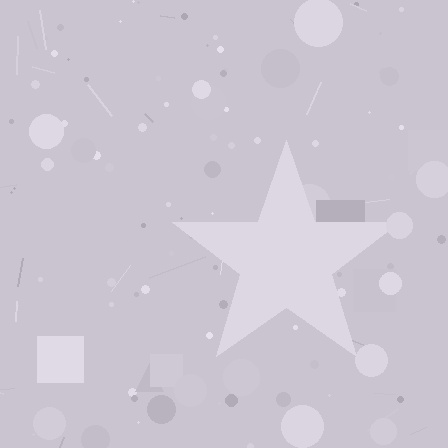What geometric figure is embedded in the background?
A star is embedded in the background.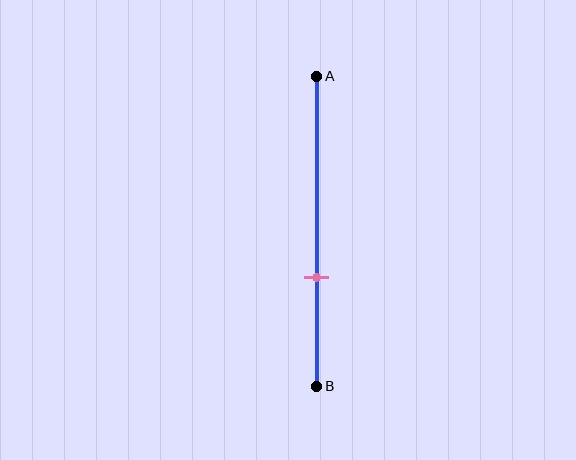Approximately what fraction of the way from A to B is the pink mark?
The pink mark is approximately 65% of the way from A to B.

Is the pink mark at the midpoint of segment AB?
No, the mark is at about 65% from A, not at the 50% midpoint.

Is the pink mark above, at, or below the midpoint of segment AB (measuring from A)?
The pink mark is below the midpoint of segment AB.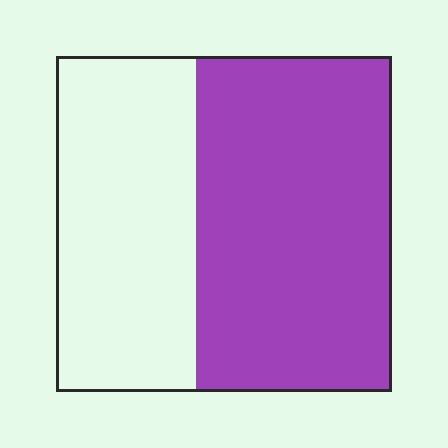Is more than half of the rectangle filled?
Yes.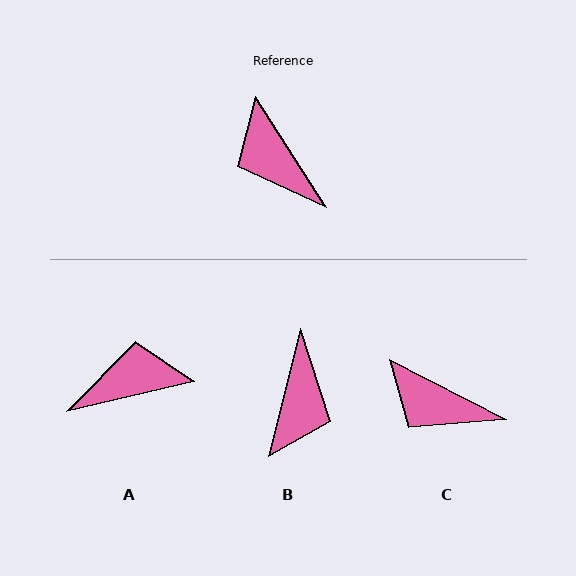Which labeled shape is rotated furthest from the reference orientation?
B, about 133 degrees away.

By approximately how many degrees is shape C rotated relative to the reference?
Approximately 30 degrees counter-clockwise.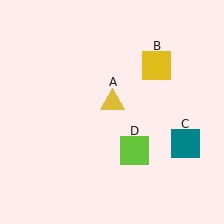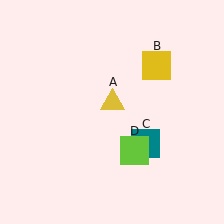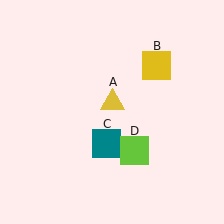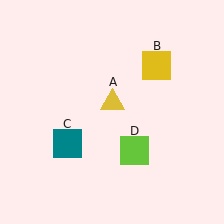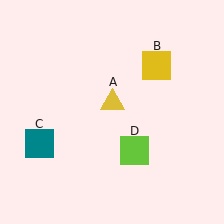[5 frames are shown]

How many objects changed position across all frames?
1 object changed position: teal square (object C).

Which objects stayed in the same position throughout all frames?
Yellow triangle (object A) and yellow square (object B) and lime square (object D) remained stationary.